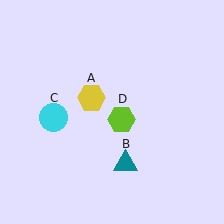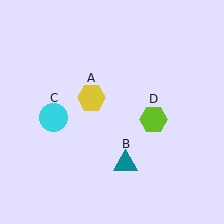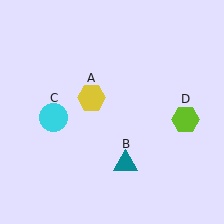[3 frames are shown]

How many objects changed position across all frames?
1 object changed position: lime hexagon (object D).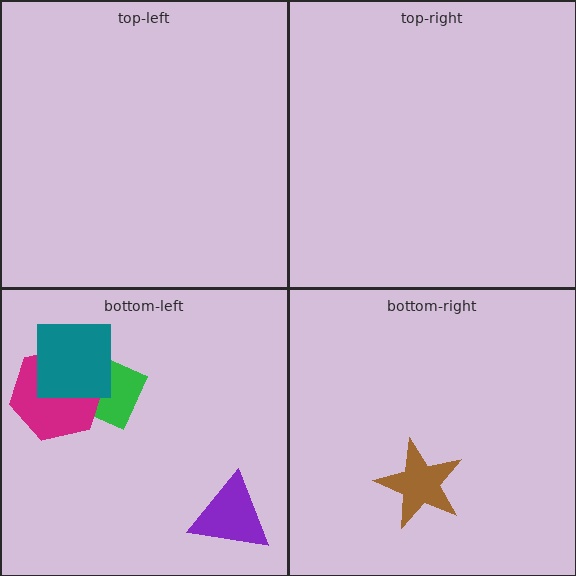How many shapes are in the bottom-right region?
1.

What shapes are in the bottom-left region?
The green rectangle, the magenta hexagon, the purple triangle, the teal square.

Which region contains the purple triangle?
The bottom-left region.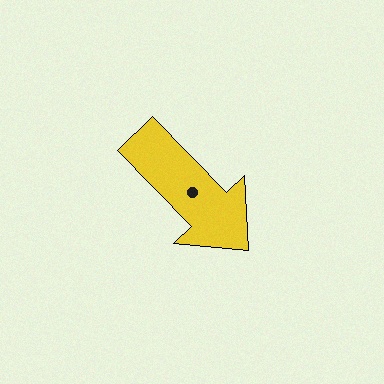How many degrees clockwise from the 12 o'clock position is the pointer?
Approximately 136 degrees.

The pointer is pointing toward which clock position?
Roughly 5 o'clock.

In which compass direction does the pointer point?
Southeast.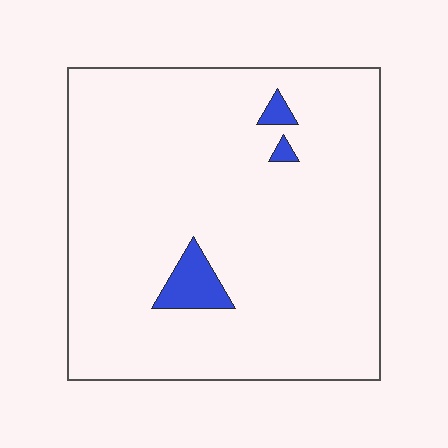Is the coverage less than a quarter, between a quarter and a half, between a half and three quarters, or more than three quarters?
Less than a quarter.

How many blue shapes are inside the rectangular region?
3.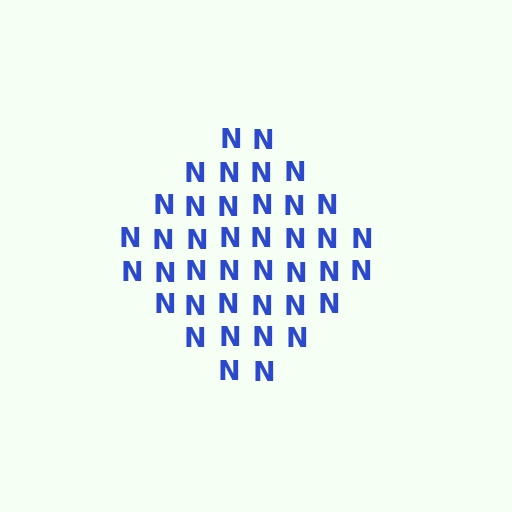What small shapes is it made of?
It is made of small letter N's.